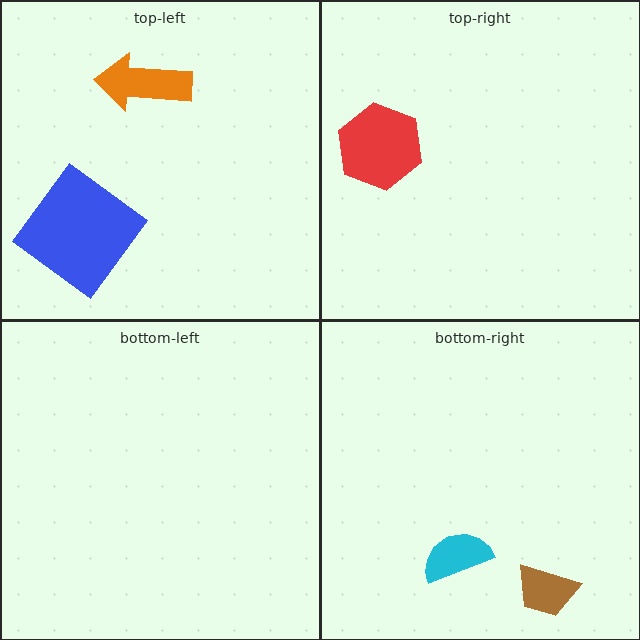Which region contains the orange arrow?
The top-left region.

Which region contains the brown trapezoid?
The bottom-right region.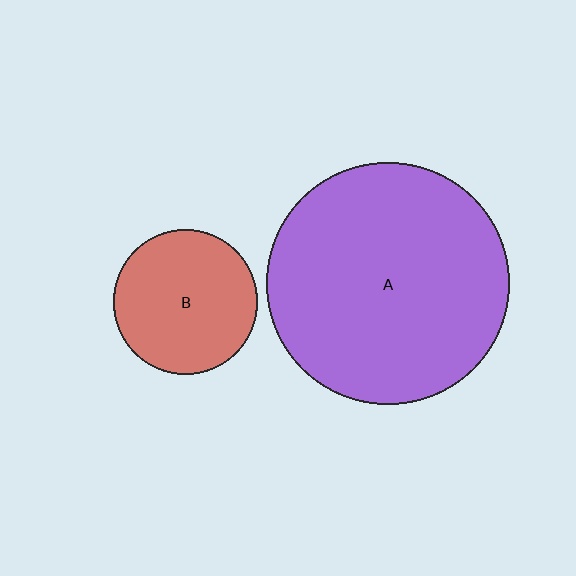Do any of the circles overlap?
No, none of the circles overlap.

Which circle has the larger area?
Circle A (purple).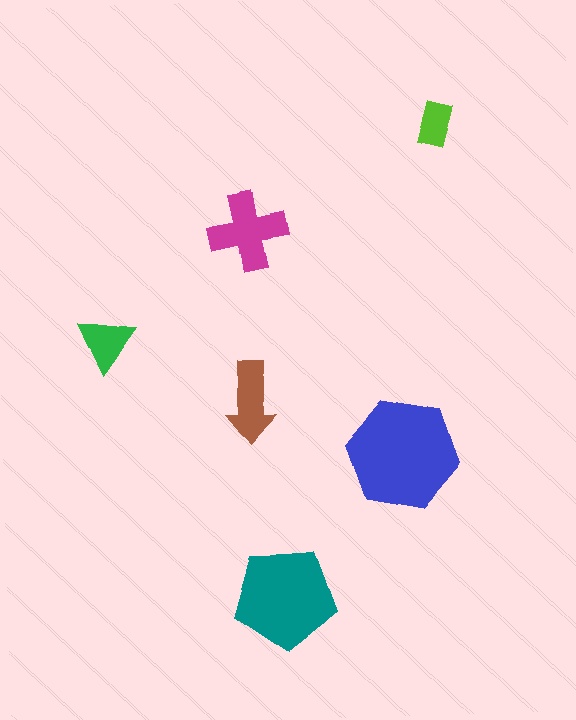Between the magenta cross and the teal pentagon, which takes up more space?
The teal pentagon.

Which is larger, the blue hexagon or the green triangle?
The blue hexagon.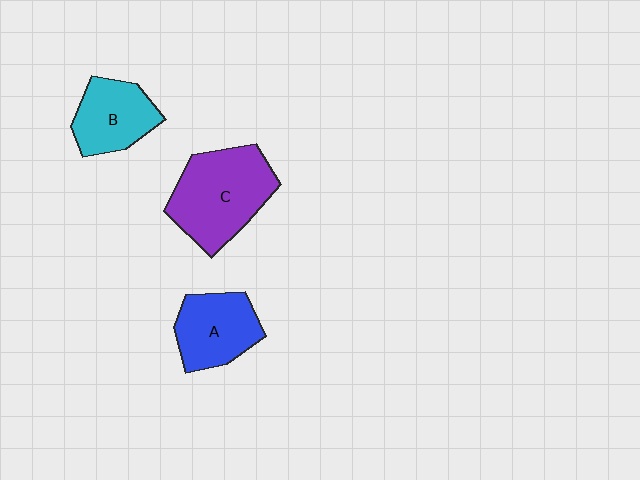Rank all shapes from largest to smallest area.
From largest to smallest: C (purple), A (blue), B (cyan).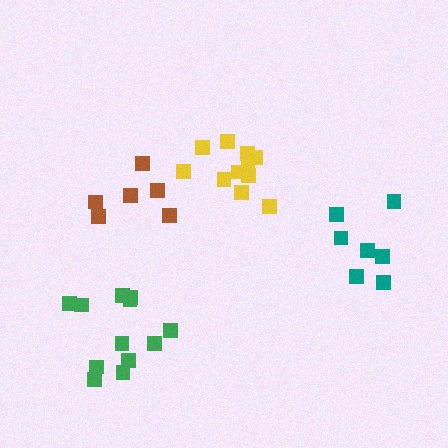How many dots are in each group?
Group 1: 7 dots, Group 2: 6 dots, Group 3: 11 dots, Group 4: 12 dots (36 total).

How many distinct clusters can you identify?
There are 4 distinct clusters.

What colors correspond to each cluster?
The clusters are colored: teal, brown, yellow, green.